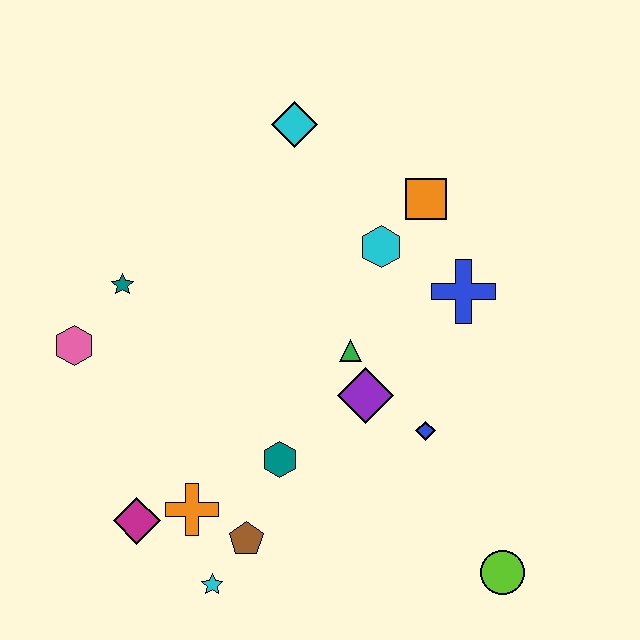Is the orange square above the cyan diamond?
No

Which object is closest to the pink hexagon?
The teal star is closest to the pink hexagon.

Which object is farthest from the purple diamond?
The pink hexagon is farthest from the purple diamond.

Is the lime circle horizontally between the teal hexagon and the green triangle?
No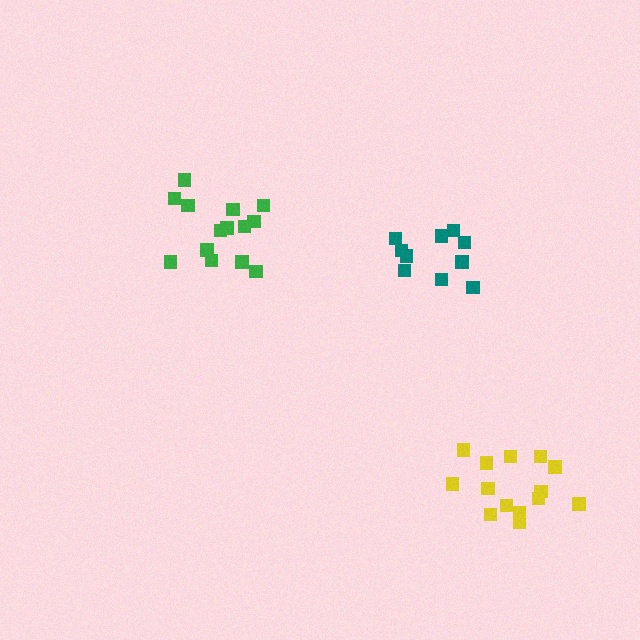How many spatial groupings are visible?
There are 3 spatial groupings.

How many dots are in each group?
Group 1: 14 dots, Group 2: 14 dots, Group 3: 10 dots (38 total).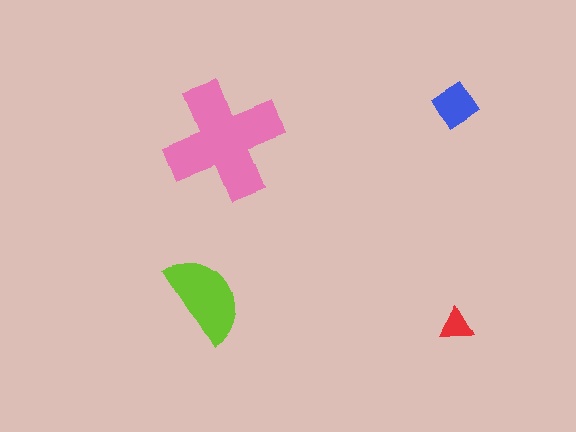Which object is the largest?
The pink cross.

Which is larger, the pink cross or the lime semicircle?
The pink cross.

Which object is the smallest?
The red triangle.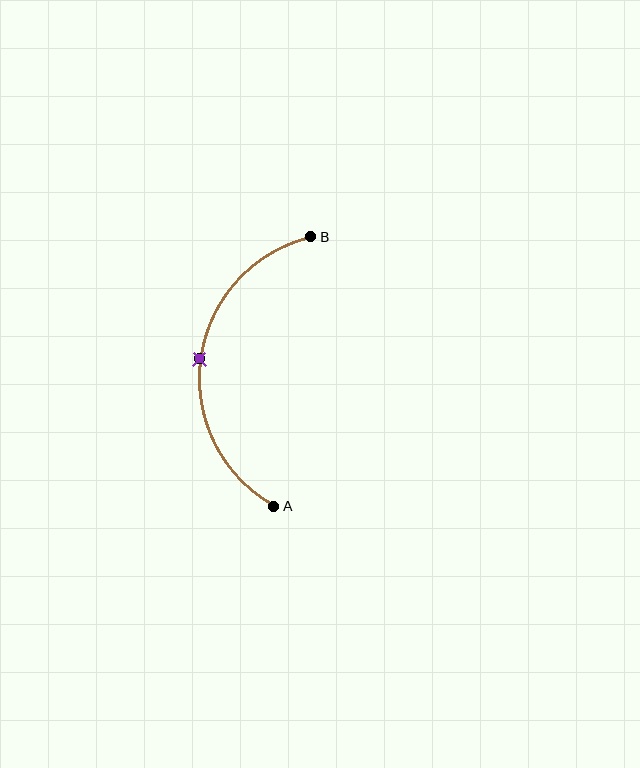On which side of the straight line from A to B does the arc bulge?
The arc bulges to the left of the straight line connecting A and B.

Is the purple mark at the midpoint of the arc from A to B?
Yes. The purple mark lies on the arc at equal arc-length from both A and B — it is the arc midpoint.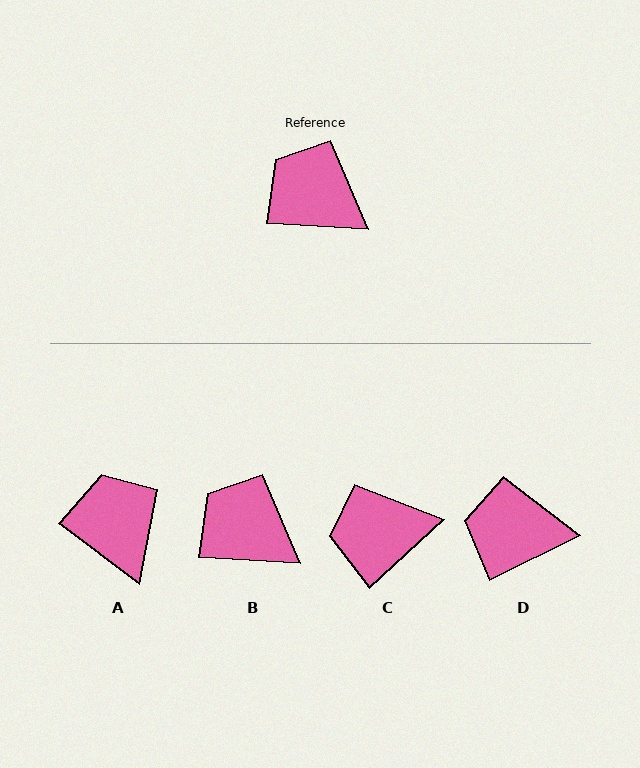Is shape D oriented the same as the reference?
No, it is off by about 30 degrees.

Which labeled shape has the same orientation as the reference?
B.